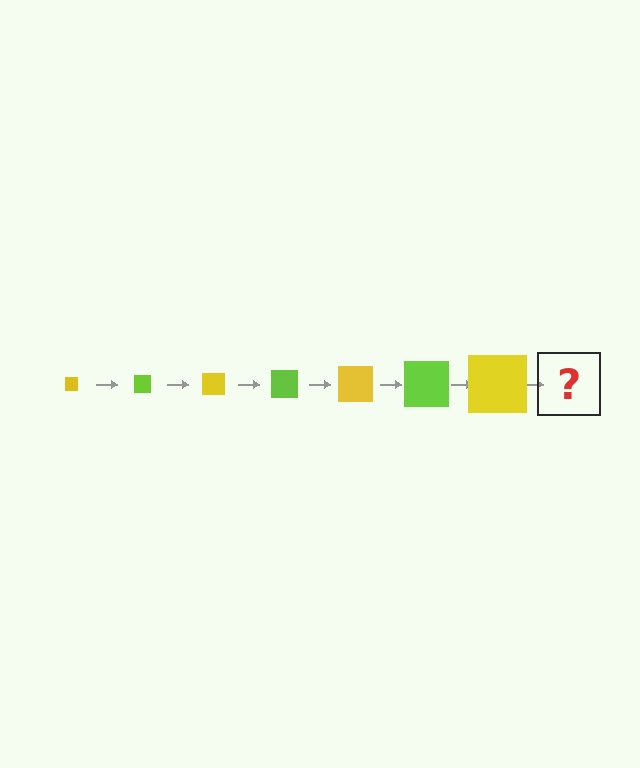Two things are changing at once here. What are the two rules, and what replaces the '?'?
The two rules are that the square grows larger each step and the color cycles through yellow and lime. The '?' should be a lime square, larger than the previous one.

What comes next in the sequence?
The next element should be a lime square, larger than the previous one.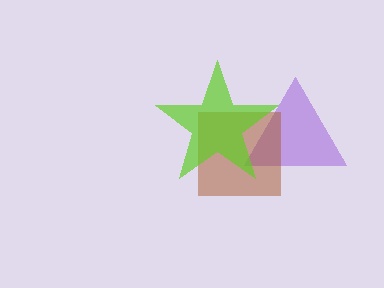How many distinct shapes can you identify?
There are 3 distinct shapes: a purple triangle, a brown square, a lime star.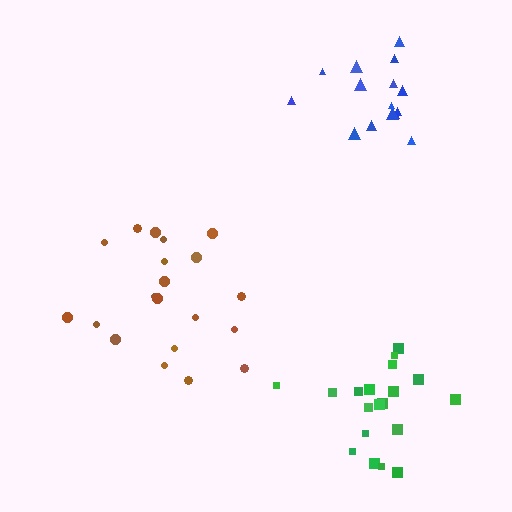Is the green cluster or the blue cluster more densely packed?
Blue.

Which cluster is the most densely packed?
Blue.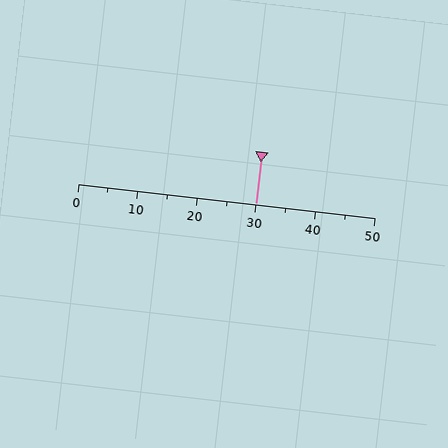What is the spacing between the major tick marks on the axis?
The major ticks are spaced 10 apart.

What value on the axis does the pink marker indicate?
The marker indicates approximately 30.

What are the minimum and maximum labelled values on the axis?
The axis runs from 0 to 50.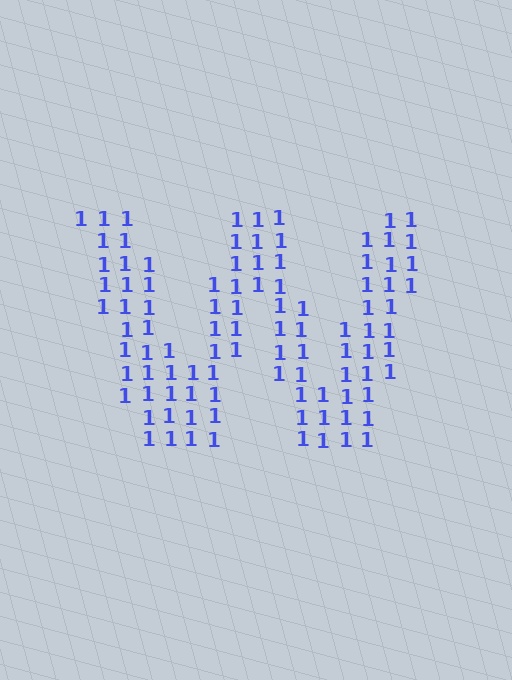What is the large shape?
The large shape is the letter W.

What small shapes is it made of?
It is made of small digit 1's.